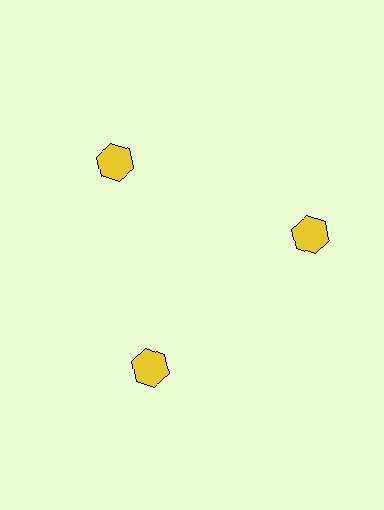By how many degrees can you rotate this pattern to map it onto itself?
The pattern maps onto itself every 120 degrees of rotation.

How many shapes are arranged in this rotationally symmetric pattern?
There are 3 shapes, arranged in 3 groups of 1.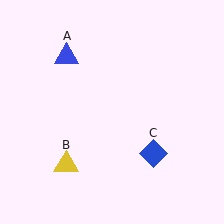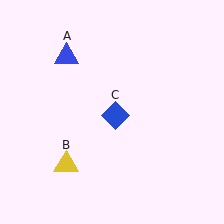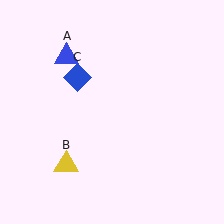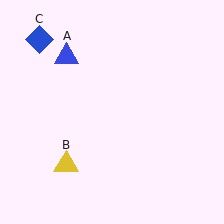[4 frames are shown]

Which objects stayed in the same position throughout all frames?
Blue triangle (object A) and yellow triangle (object B) remained stationary.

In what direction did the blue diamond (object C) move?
The blue diamond (object C) moved up and to the left.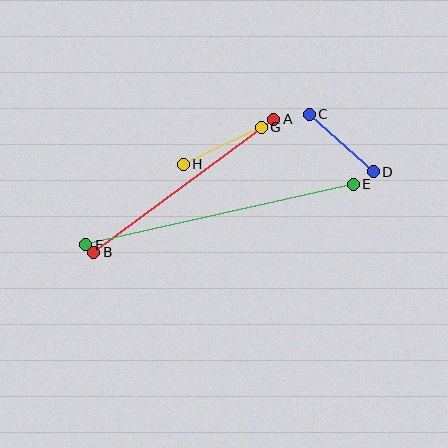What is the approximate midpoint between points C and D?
The midpoint is at approximately (341, 143) pixels.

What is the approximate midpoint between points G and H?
The midpoint is at approximately (222, 146) pixels.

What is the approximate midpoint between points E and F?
The midpoint is at approximately (219, 214) pixels.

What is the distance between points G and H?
The distance is approximately 86 pixels.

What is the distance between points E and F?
The distance is approximately 274 pixels.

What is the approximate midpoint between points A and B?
The midpoint is at approximately (184, 186) pixels.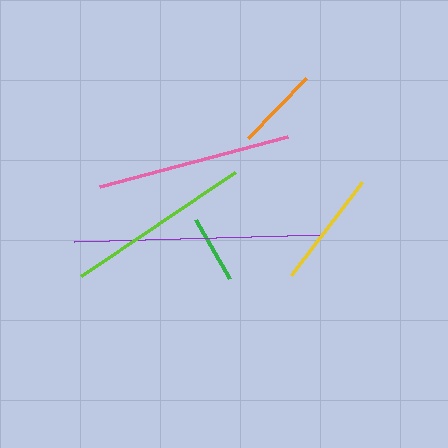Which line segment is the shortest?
The green line is the shortest at approximately 67 pixels.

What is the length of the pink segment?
The pink segment is approximately 195 pixels long.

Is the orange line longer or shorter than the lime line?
The lime line is longer than the orange line.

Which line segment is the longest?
The purple line is the longest at approximately 248 pixels.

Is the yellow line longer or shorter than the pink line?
The pink line is longer than the yellow line.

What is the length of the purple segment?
The purple segment is approximately 248 pixels long.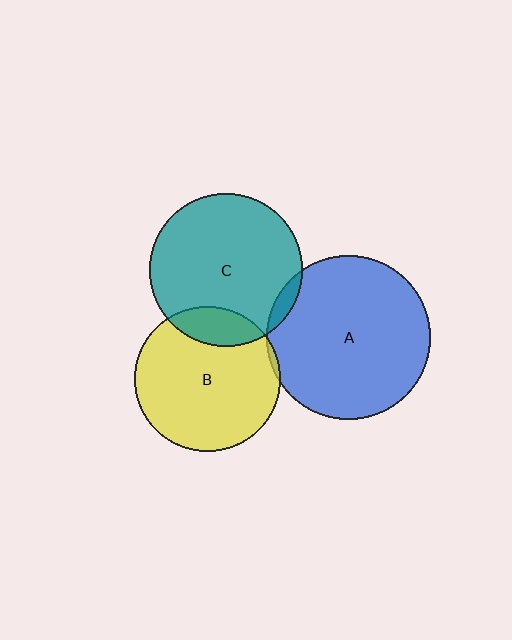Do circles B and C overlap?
Yes.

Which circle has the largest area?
Circle A (blue).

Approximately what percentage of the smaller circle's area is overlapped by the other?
Approximately 15%.